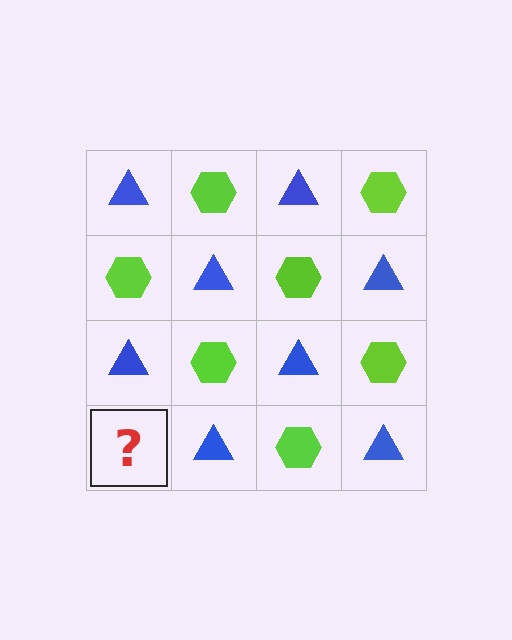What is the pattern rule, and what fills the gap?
The rule is that it alternates blue triangle and lime hexagon in a checkerboard pattern. The gap should be filled with a lime hexagon.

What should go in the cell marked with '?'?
The missing cell should contain a lime hexagon.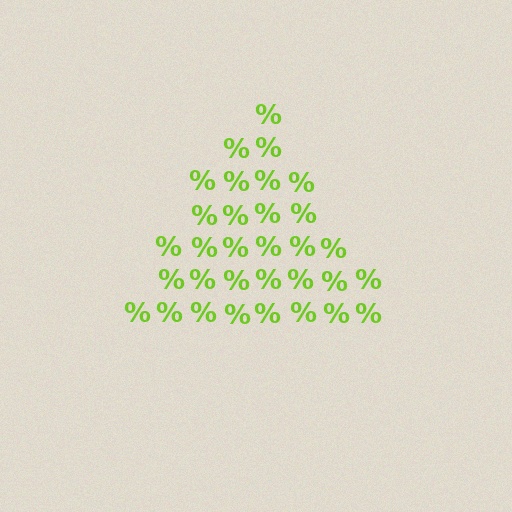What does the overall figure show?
The overall figure shows a triangle.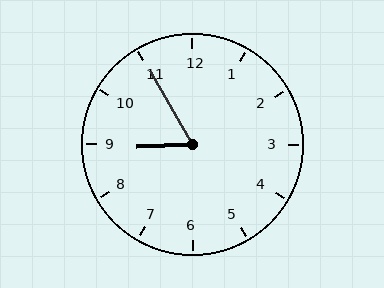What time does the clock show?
8:55.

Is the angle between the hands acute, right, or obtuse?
It is acute.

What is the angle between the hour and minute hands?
Approximately 62 degrees.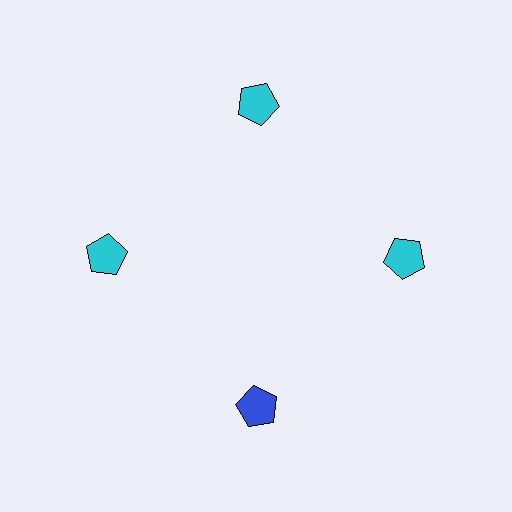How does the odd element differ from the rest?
It has a different color: blue instead of cyan.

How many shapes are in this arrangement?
There are 4 shapes arranged in a ring pattern.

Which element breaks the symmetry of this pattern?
The blue pentagon at roughly the 6 o'clock position breaks the symmetry. All other shapes are cyan pentagons.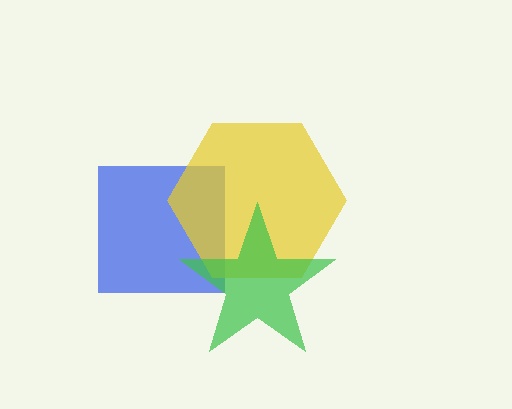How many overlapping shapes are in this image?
There are 3 overlapping shapes in the image.